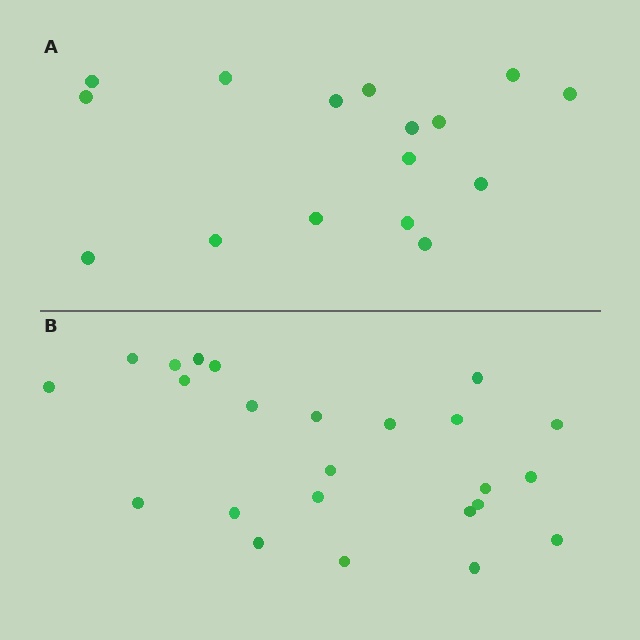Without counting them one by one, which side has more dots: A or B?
Region B (the bottom region) has more dots.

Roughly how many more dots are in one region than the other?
Region B has roughly 8 or so more dots than region A.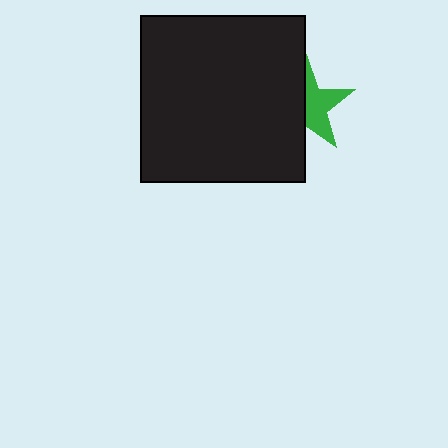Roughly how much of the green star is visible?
About half of it is visible (roughly 52%).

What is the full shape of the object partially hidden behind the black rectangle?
The partially hidden object is a green star.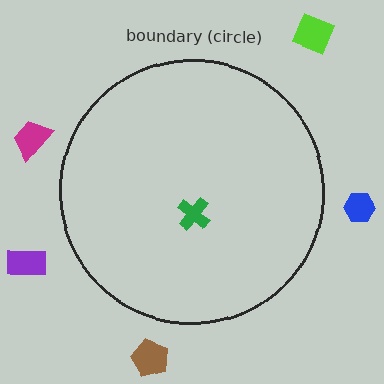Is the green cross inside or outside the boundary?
Inside.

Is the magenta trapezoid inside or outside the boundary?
Outside.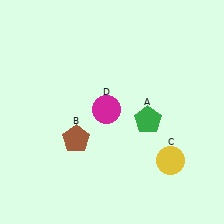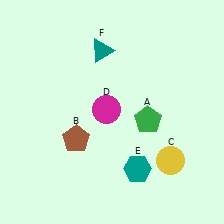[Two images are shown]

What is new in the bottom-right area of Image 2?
A teal hexagon (E) was added in the bottom-right area of Image 2.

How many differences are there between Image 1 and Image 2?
There are 2 differences between the two images.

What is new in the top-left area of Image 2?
A teal triangle (F) was added in the top-left area of Image 2.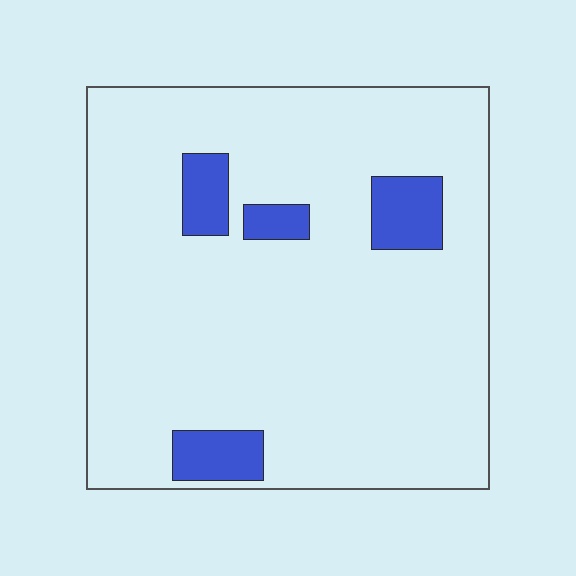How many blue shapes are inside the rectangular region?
4.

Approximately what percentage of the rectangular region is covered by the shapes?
Approximately 10%.